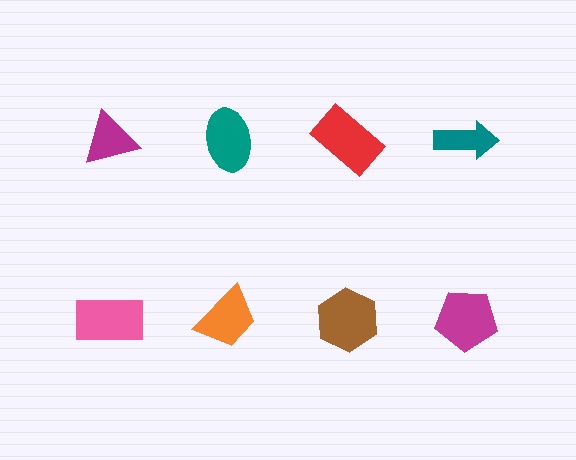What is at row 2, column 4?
A magenta pentagon.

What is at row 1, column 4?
A teal arrow.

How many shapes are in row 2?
4 shapes.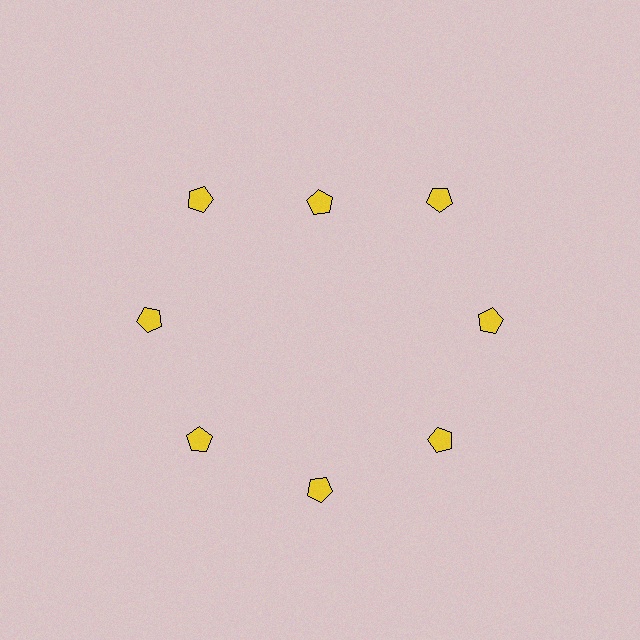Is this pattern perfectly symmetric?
No. The 8 yellow pentagons are arranged in a ring, but one element near the 12 o'clock position is pulled inward toward the center, breaking the 8-fold rotational symmetry.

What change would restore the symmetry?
The symmetry would be restored by moving it outward, back onto the ring so that all 8 pentagons sit at equal angles and equal distance from the center.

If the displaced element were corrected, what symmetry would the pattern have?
It would have 8-fold rotational symmetry — the pattern would map onto itself every 45 degrees.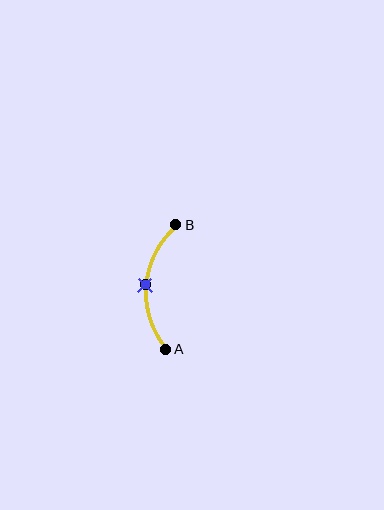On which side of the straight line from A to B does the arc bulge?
The arc bulges to the left of the straight line connecting A and B.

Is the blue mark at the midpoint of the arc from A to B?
Yes. The blue mark lies on the arc at equal arc-length from both A and B — it is the arc midpoint.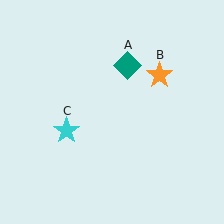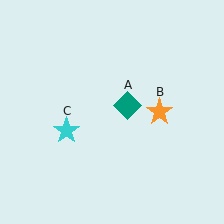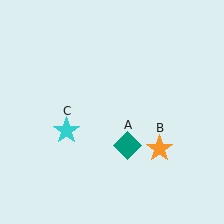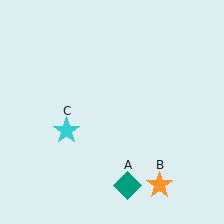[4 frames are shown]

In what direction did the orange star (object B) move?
The orange star (object B) moved down.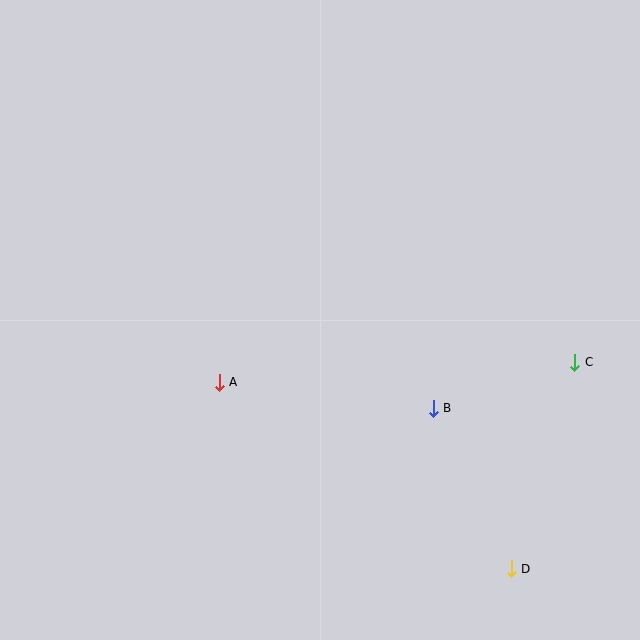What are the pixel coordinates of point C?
Point C is at (575, 362).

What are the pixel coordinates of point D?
Point D is at (511, 569).